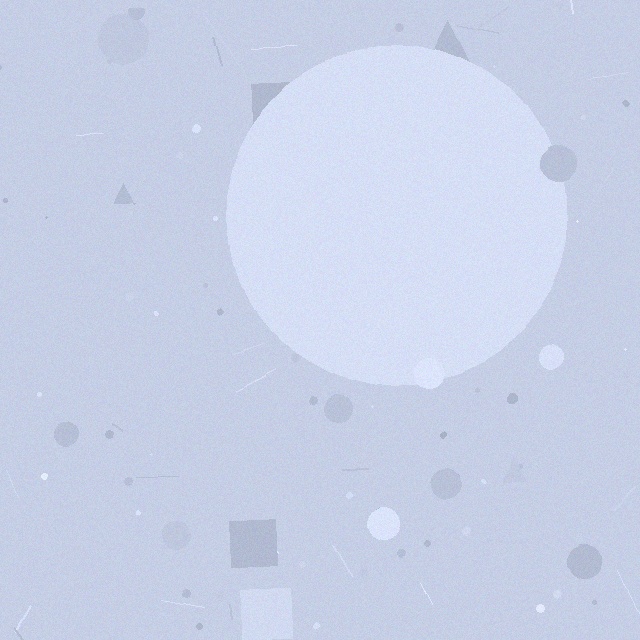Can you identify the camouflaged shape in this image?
The camouflaged shape is a circle.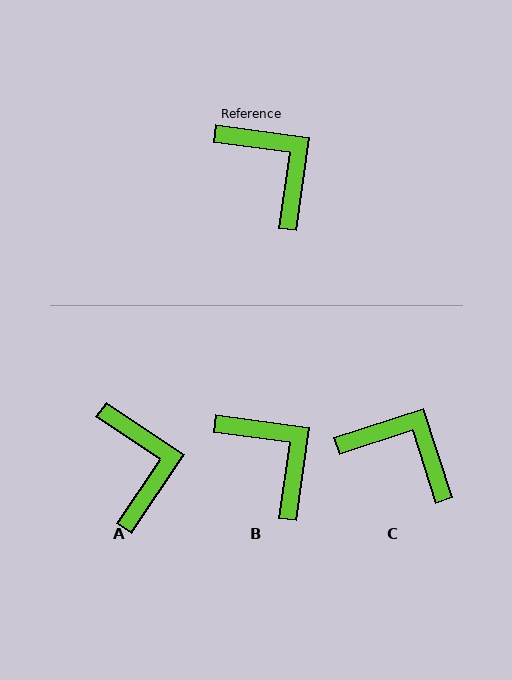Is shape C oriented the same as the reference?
No, it is off by about 26 degrees.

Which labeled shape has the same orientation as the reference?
B.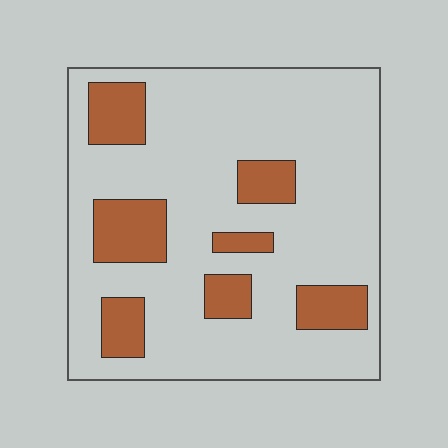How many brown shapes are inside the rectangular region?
7.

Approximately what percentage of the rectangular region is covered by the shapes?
Approximately 20%.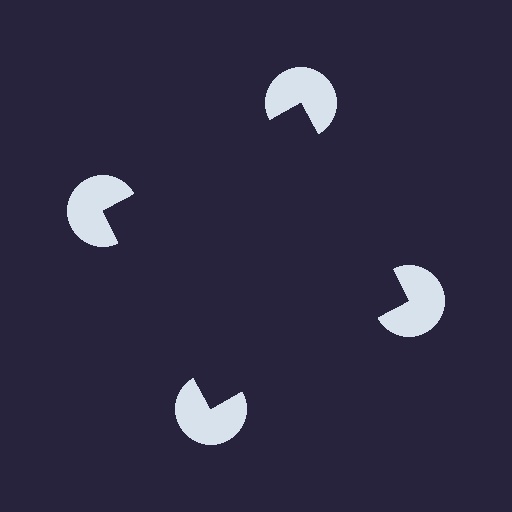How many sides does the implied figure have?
4 sides.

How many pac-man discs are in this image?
There are 4 — one at each vertex of the illusory square.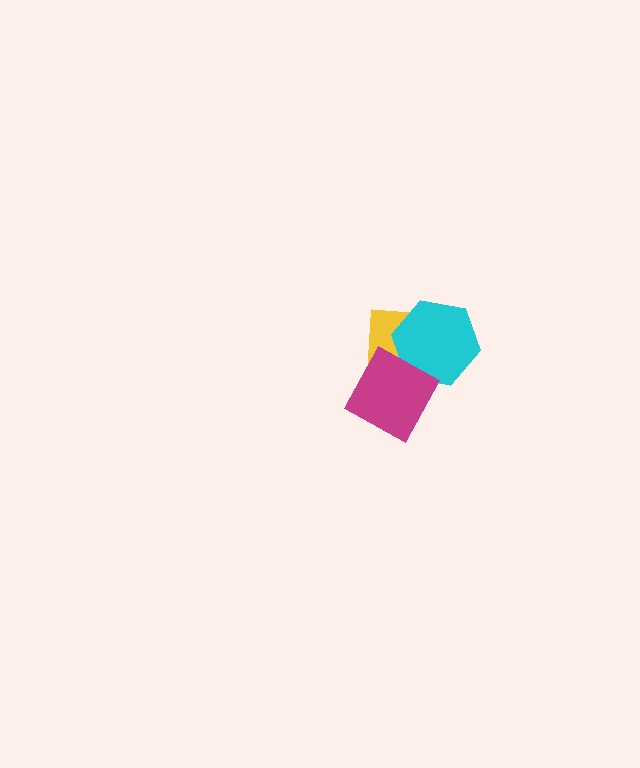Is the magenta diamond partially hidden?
No, no other shape covers it.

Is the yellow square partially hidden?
Yes, it is partially covered by another shape.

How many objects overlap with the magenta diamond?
2 objects overlap with the magenta diamond.